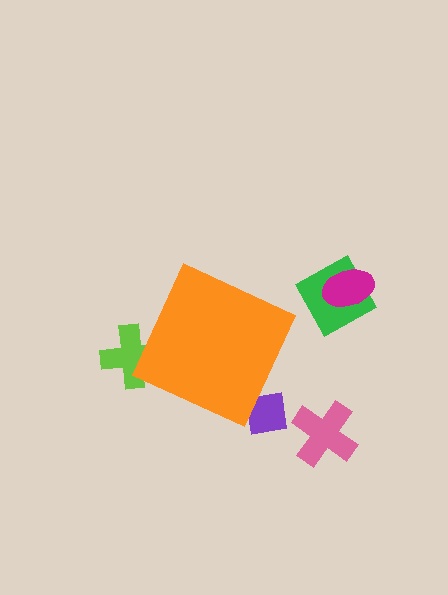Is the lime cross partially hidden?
Yes, the lime cross is partially hidden behind the orange diamond.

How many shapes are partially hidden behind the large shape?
2 shapes are partially hidden.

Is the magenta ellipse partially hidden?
No, the magenta ellipse is fully visible.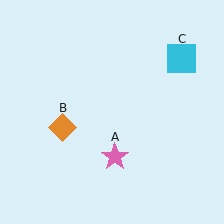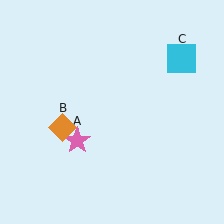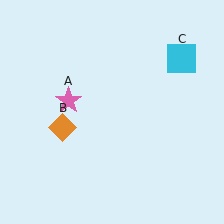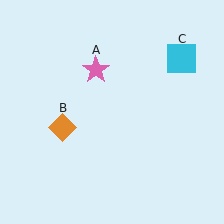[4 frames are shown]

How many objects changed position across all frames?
1 object changed position: pink star (object A).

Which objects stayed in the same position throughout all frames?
Orange diamond (object B) and cyan square (object C) remained stationary.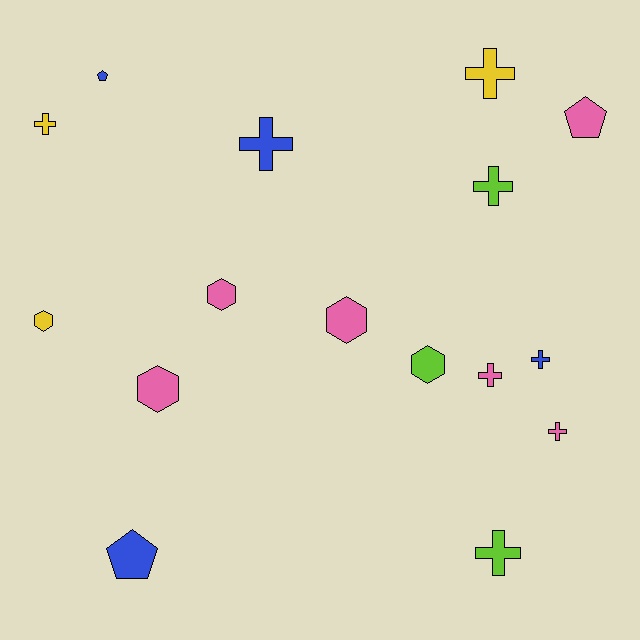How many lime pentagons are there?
There are no lime pentagons.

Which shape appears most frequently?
Cross, with 8 objects.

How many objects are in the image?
There are 16 objects.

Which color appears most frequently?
Pink, with 6 objects.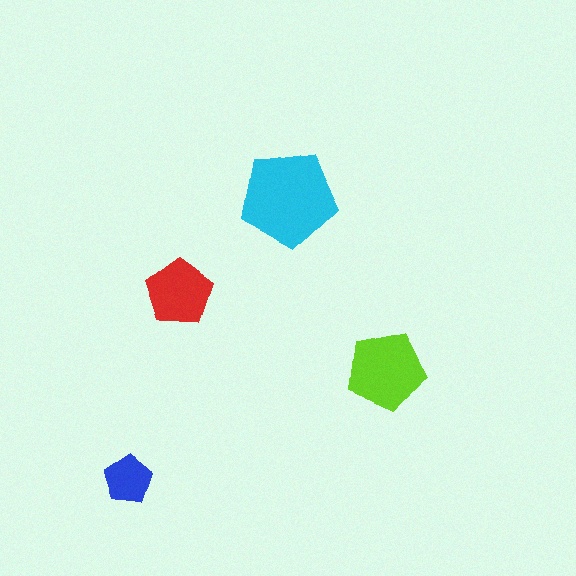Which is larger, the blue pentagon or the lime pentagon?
The lime one.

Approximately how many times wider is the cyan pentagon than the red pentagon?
About 1.5 times wider.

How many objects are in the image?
There are 4 objects in the image.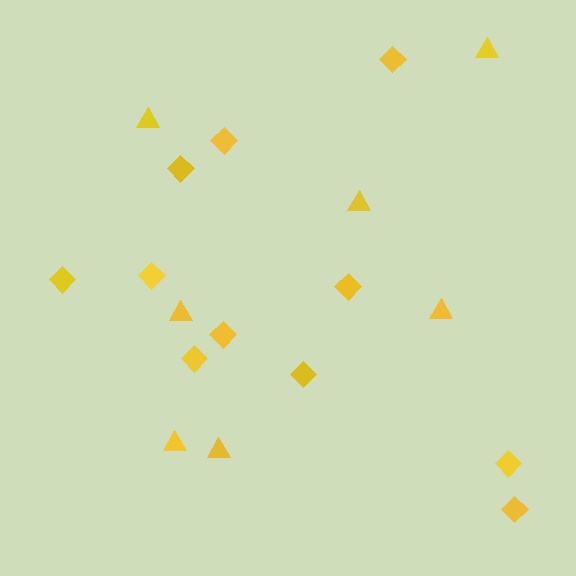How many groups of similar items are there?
There are 2 groups: one group of diamonds (11) and one group of triangles (7).